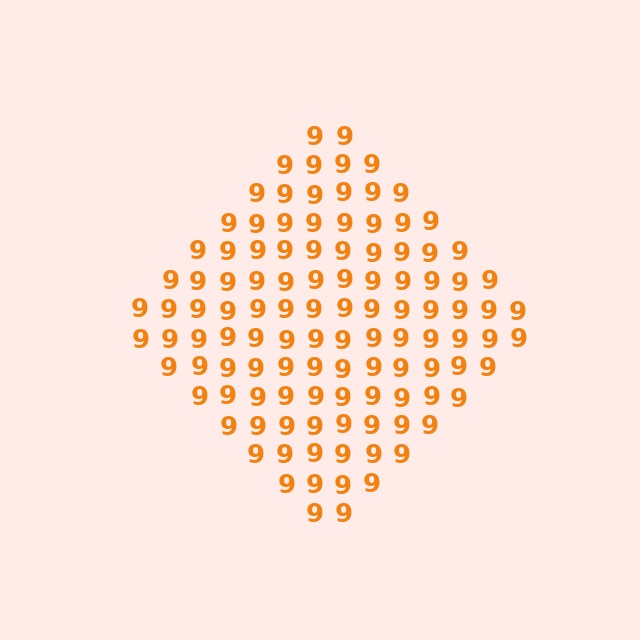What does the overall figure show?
The overall figure shows a diamond.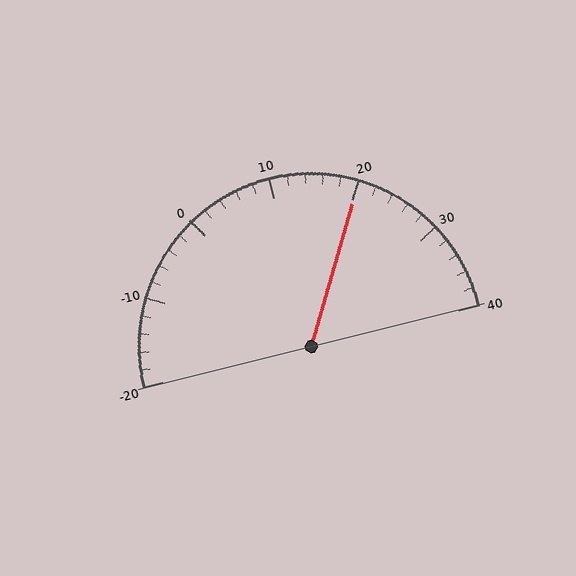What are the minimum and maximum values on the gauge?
The gauge ranges from -20 to 40.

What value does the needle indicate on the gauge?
The needle indicates approximately 20.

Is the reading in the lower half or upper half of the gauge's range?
The reading is in the upper half of the range (-20 to 40).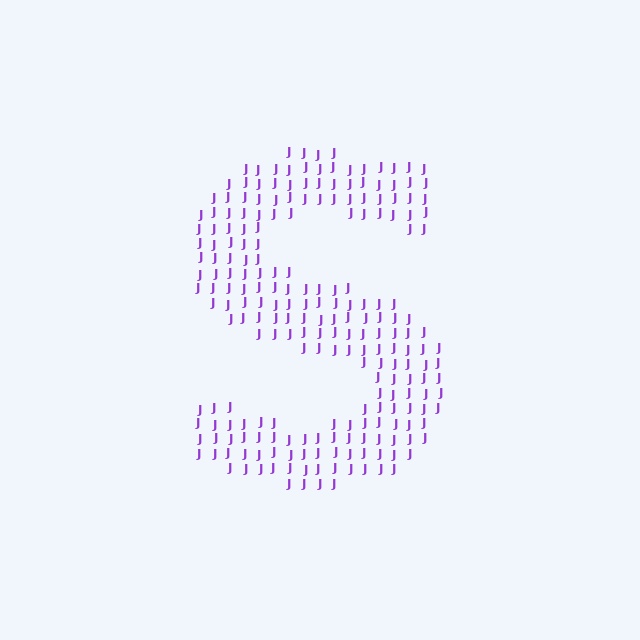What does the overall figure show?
The overall figure shows the letter S.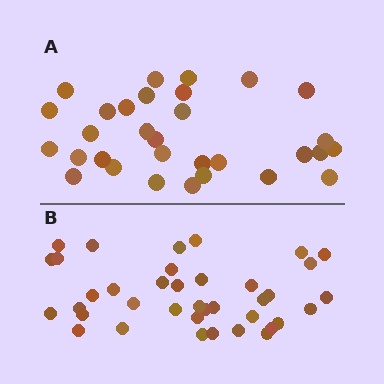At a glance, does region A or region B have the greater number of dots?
Region B (the bottom region) has more dots.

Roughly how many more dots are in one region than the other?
Region B has roughly 8 or so more dots than region A.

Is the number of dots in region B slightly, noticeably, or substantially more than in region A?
Region B has only slightly more — the two regions are fairly close. The ratio is roughly 1.2 to 1.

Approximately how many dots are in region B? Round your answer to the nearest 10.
About 40 dots. (The exact count is 38, which rounds to 40.)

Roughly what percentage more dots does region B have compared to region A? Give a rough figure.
About 25% more.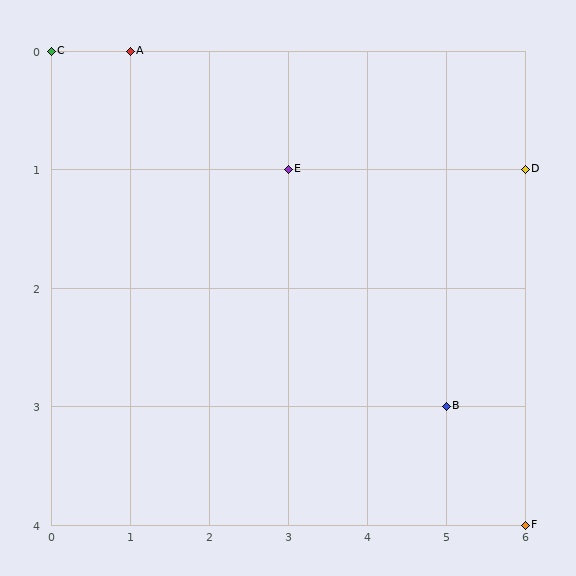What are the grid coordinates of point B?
Point B is at grid coordinates (5, 3).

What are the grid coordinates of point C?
Point C is at grid coordinates (0, 0).